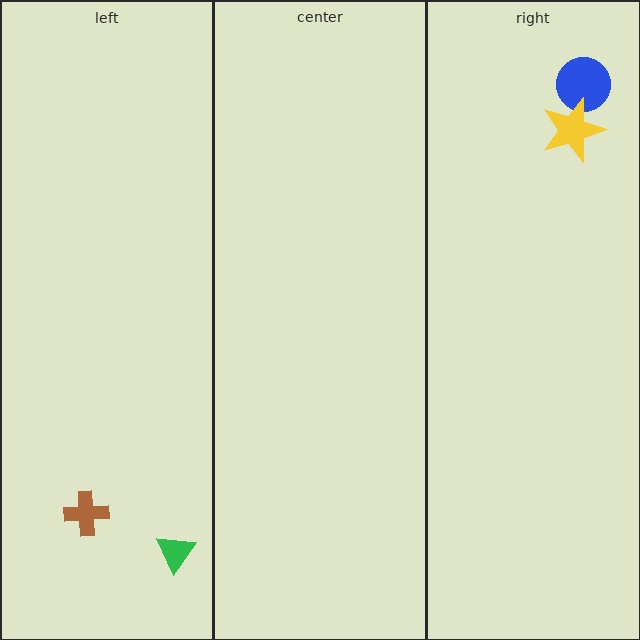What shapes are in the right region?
The blue circle, the yellow star.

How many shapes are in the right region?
2.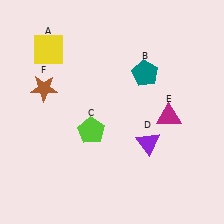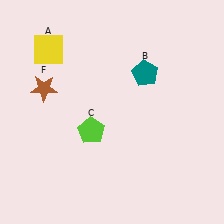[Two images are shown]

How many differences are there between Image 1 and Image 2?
There are 2 differences between the two images.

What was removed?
The purple triangle (D), the magenta triangle (E) were removed in Image 2.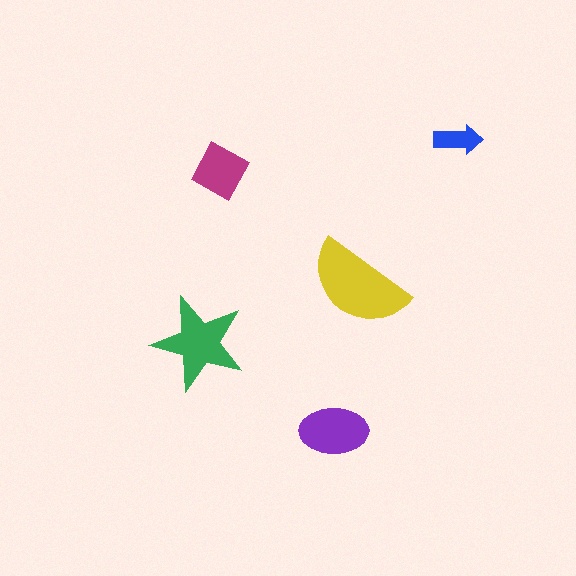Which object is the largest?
The yellow semicircle.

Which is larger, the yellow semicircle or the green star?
The yellow semicircle.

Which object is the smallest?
The blue arrow.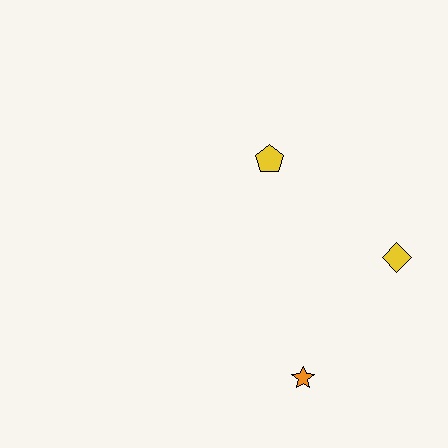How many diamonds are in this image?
There is 1 diamond.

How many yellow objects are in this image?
There are 2 yellow objects.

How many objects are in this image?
There are 3 objects.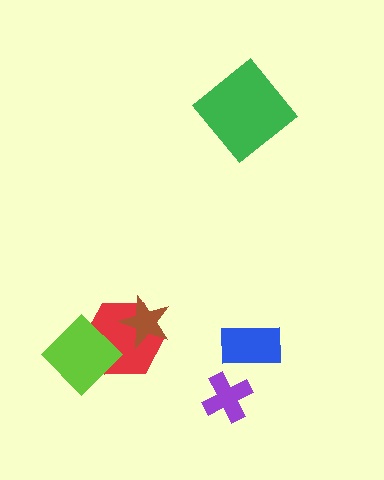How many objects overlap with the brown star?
1 object overlaps with the brown star.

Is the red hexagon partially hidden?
Yes, it is partially covered by another shape.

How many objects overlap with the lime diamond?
1 object overlaps with the lime diamond.